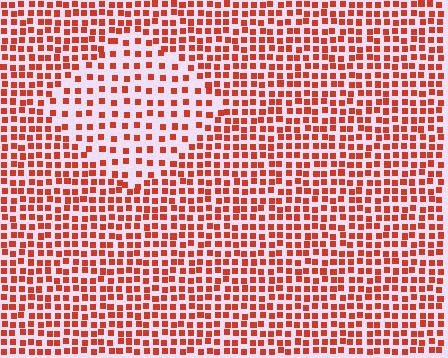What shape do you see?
I see a diamond.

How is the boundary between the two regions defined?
The boundary is defined by a change in element density (approximately 1.8x ratio). All elements are the same color, size, and shape.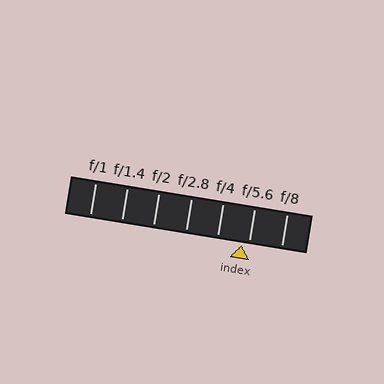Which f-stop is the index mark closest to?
The index mark is closest to f/5.6.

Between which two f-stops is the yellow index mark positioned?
The index mark is between f/4 and f/5.6.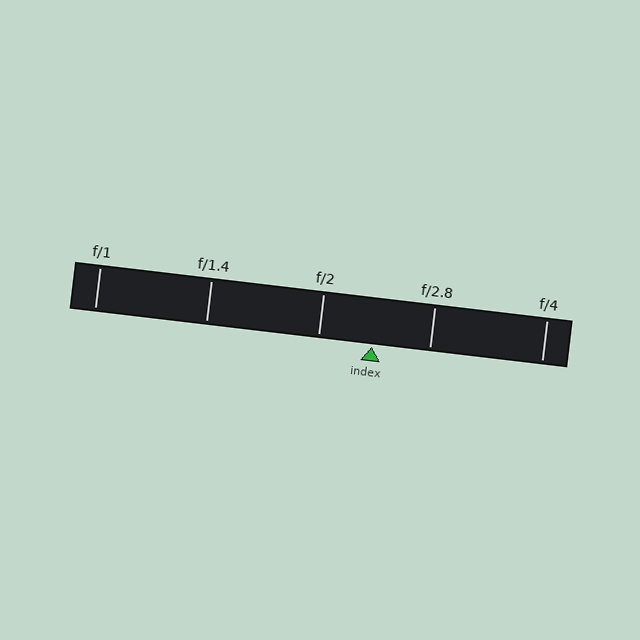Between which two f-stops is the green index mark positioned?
The index mark is between f/2 and f/2.8.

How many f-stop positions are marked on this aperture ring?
There are 5 f-stop positions marked.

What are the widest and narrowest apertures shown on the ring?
The widest aperture shown is f/1 and the narrowest is f/4.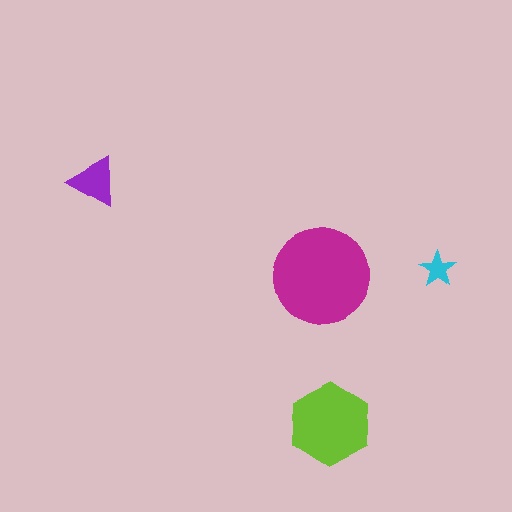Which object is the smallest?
The cyan star.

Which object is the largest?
The magenta circle.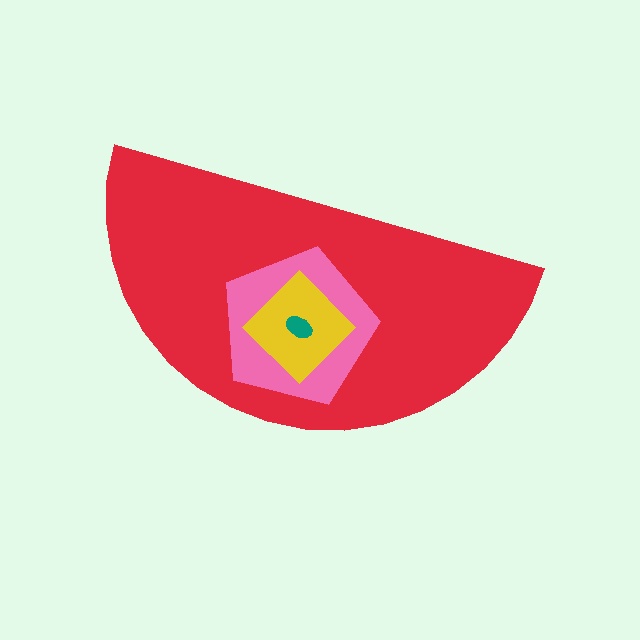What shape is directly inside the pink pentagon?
The yellow diamond.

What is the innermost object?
The teal ellipse.